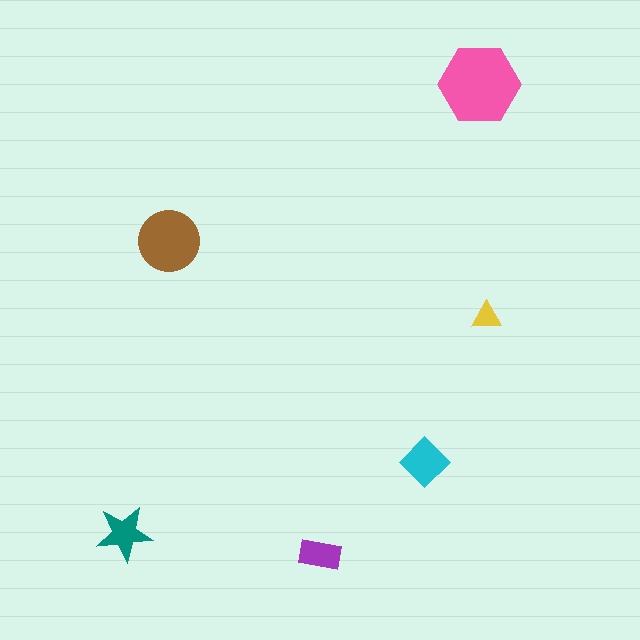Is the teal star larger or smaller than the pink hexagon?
Smaller.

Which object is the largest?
The pink hexagon.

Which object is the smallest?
The yellow triangle.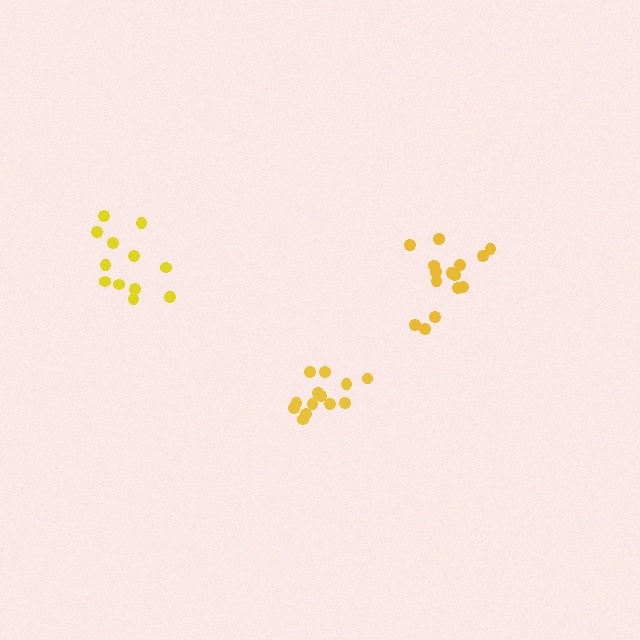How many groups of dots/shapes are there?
There are 3 groups.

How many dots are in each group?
Group 1: 15 dots, Group 2: 12 dots, Group 3: 14 dots (41 total).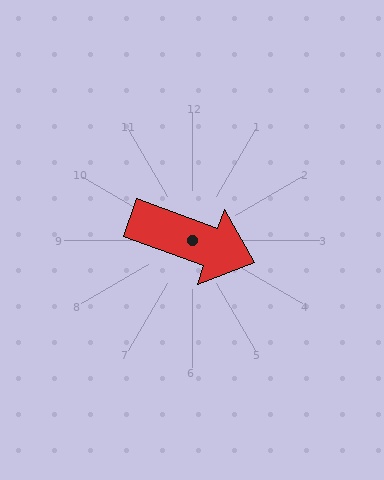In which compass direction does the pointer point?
East.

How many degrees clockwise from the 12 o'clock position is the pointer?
Approximately 110 degrees.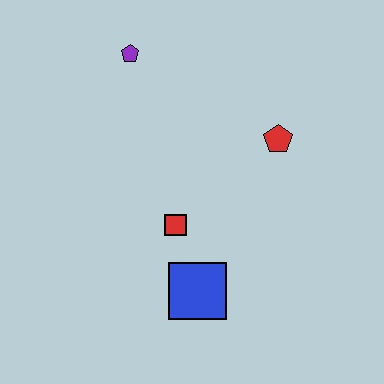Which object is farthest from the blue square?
The purple pentagon is farthest from the blue square.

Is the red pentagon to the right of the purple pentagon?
Yes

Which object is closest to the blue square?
The red square is closest to the blue square.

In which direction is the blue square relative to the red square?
The blue square is below the red square.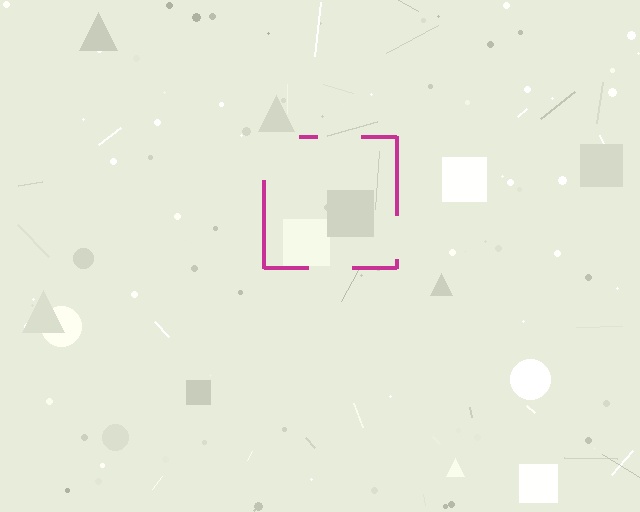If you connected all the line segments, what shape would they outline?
They would outline a square.